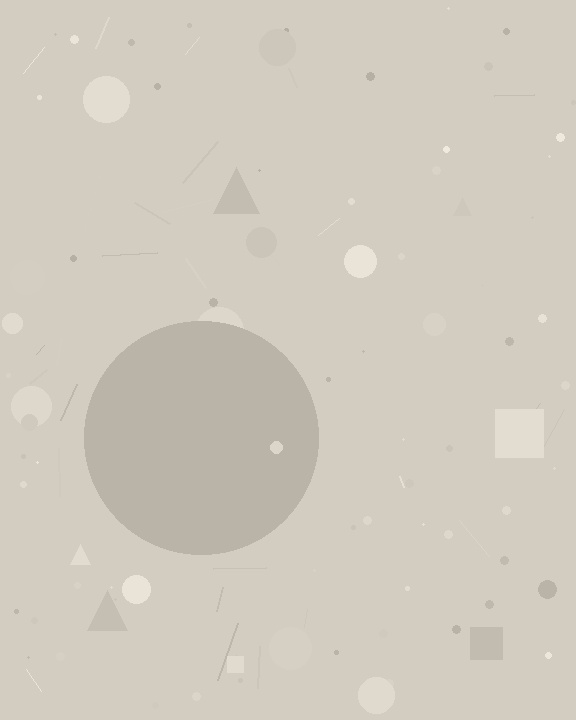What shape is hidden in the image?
A circle is hidden in the image.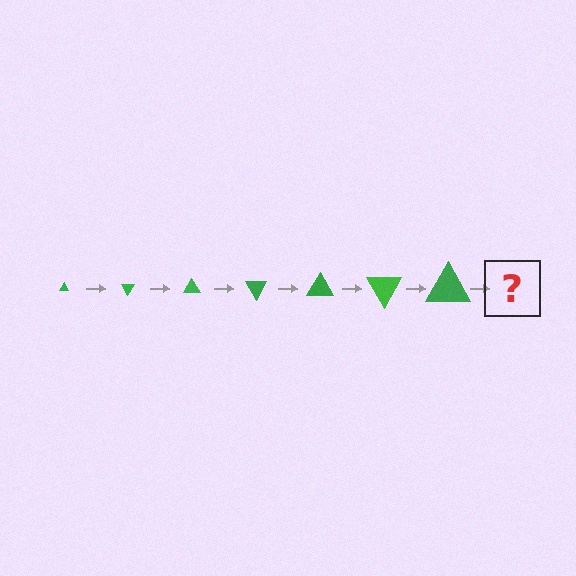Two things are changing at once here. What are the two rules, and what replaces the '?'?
The two rules are that the triangle grows larger each step and it rotates 60 degrees each step. The '?' should be a triangle, larger than the previous one and rotated 420 degrees from the start.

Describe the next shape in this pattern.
It should be a triangle, larger than the previous one and rotated 420 degrees from the start.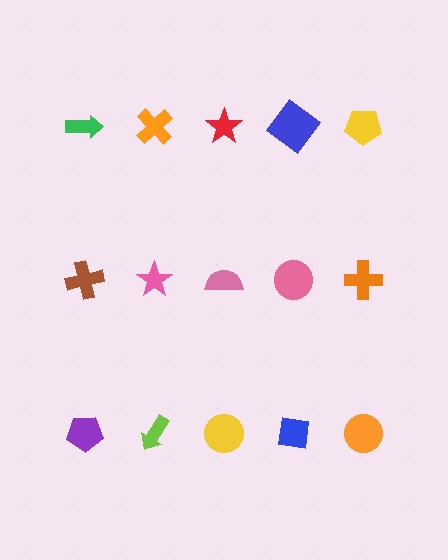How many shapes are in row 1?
5 shapes.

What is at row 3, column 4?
A blue square.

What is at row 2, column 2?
A pink star.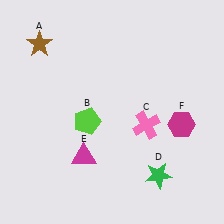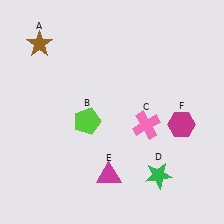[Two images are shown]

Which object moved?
The magenta triangle (E) moved right.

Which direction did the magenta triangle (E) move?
The magenta triangle (E) moved right.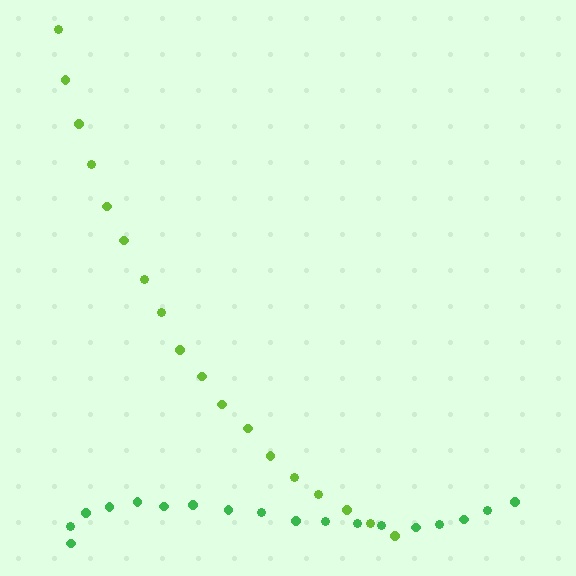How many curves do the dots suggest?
There are 2 distinct paths.